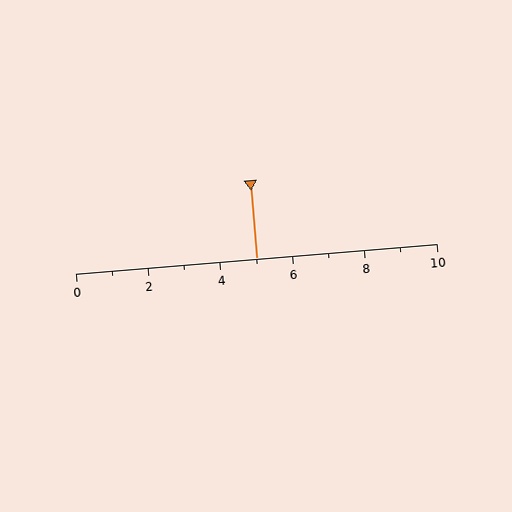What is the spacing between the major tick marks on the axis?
The major ticks are spaced 2 apart.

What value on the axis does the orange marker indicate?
The marker indicates approximately 5.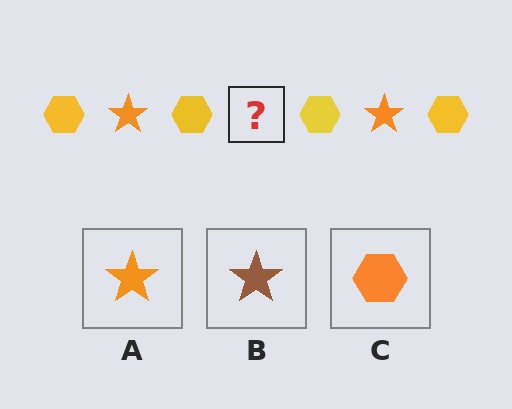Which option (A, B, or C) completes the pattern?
A.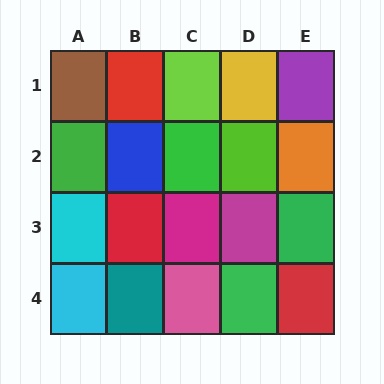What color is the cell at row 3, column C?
Magenta.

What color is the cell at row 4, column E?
Red.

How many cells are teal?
1 cell is teal.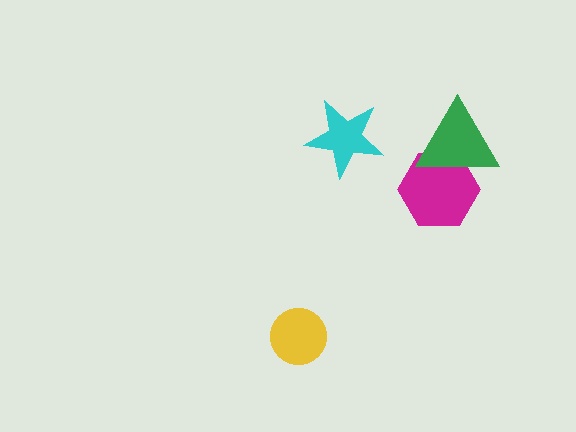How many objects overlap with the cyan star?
0 objects overlap with the cyan star.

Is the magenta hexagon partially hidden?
Yes, it is partially covered by another shape.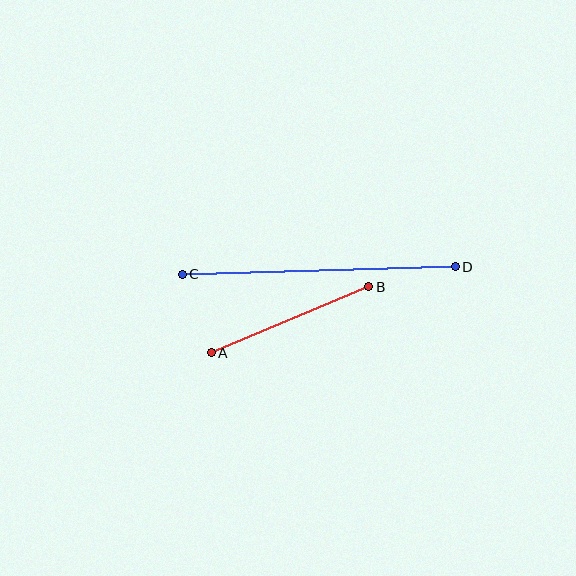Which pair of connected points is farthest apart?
Points C and D are farthest apart.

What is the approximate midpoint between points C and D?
The midpoint is at approximately (319, 271) pixels.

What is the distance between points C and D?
The distance is approximately 273 pixels.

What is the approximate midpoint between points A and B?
The midpoint is at approximately (290, 320) pixels.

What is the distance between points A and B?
The distance is approximately 171 pixels.